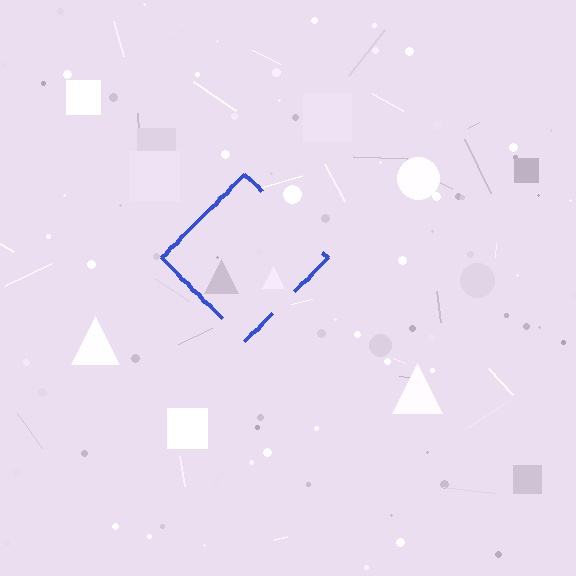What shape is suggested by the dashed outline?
The dashed outline suggests a diamond.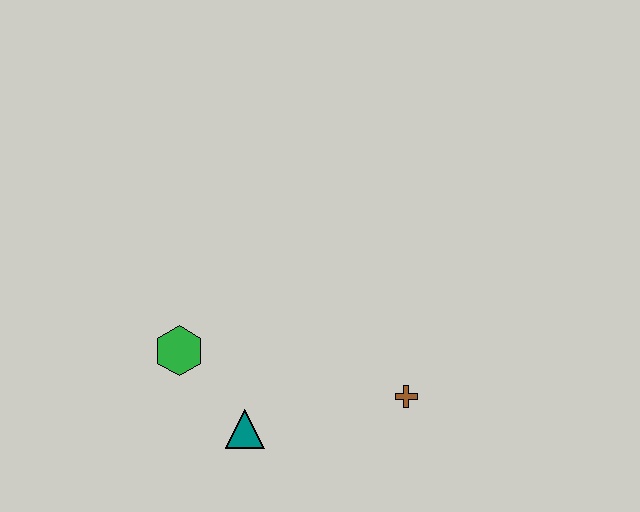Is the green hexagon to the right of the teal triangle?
No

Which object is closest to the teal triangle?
The green hexagon is closest to the teal triangle.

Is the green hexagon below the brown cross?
No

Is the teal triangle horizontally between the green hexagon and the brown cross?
Yes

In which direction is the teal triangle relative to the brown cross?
The teal triangle is to the left of the brown cross.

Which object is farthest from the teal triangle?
The brown cross is farthest from the teal triangle.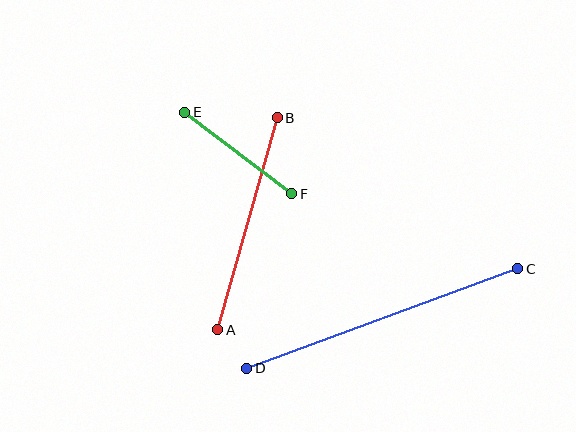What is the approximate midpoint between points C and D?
The midpoint is at approximately (382, 319) pixels.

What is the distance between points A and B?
The distance is approximately 221 pixels.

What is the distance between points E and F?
The distance is approximately 135 pixels.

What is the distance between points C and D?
The distance is approximately 289 pixels.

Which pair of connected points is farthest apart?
Points C and D are farthest apart.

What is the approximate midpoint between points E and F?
The midpoint is at approximately (238, 153) pixels.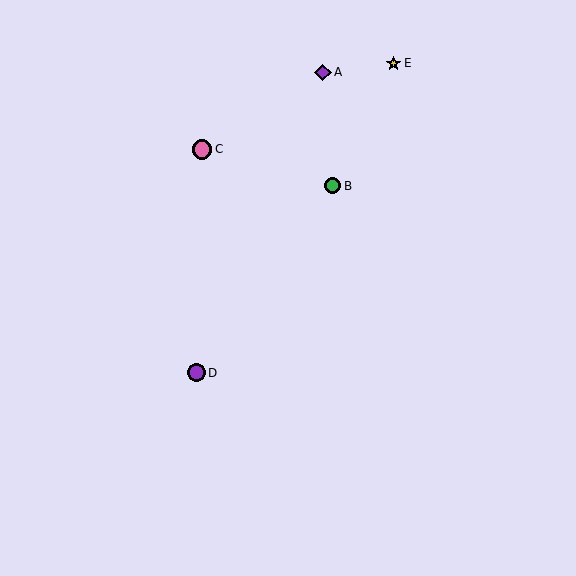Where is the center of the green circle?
The center of the green circle is at (332, 186).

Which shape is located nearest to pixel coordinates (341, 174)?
The green circle (labeled B) at (332, 186) is nearest to that location.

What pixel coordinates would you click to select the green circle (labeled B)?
Click at (332, 186) to select the green circle B.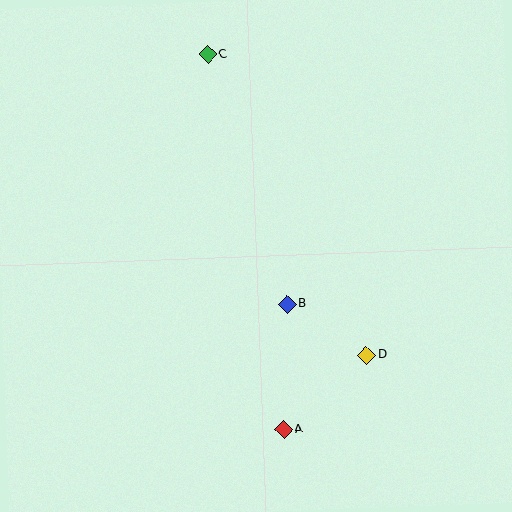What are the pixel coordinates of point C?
Point C is at (208, 54).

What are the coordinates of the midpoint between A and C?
The midpoint between A and C is at (246, 242).